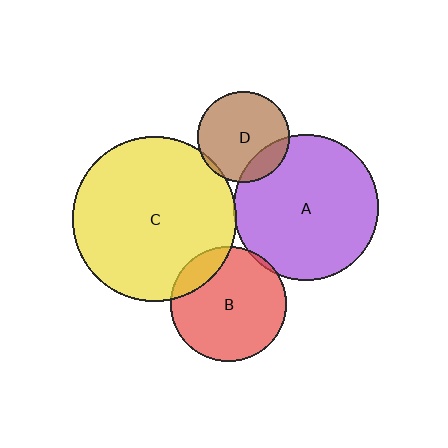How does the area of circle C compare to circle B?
Approximately 2.0 times.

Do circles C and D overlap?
Yes.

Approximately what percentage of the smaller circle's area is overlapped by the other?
Approximately 5%.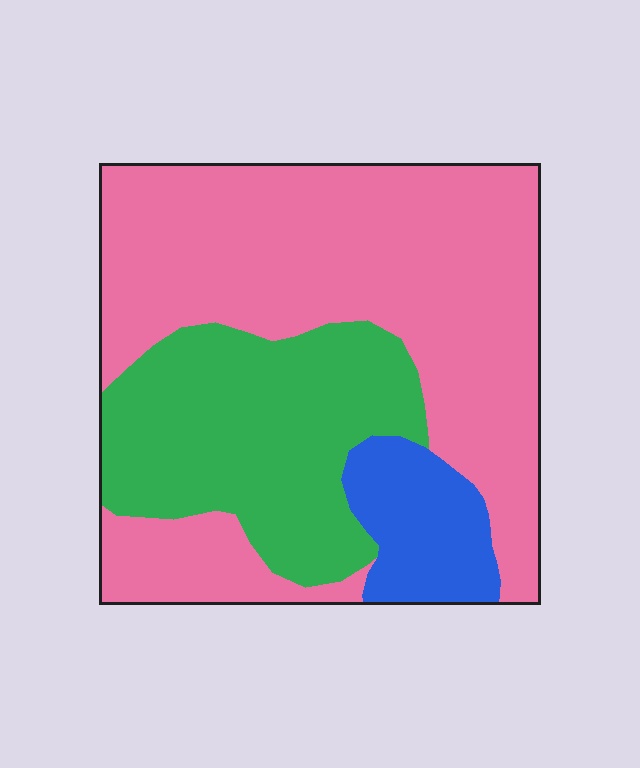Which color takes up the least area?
Blue, at roughly 10%.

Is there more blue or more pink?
Pink.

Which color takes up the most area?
Pink, at roughly 60%.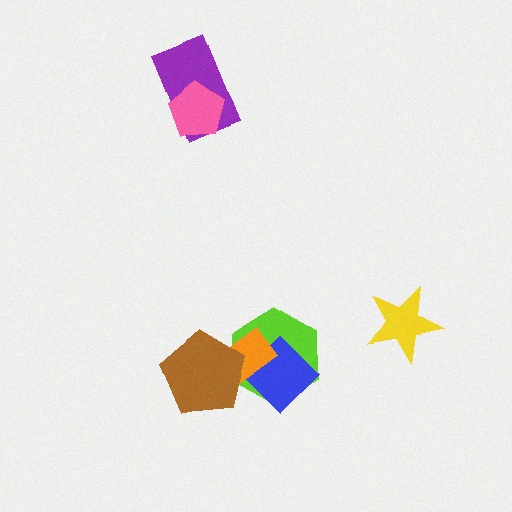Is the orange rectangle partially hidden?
Yes, it is partially covered by another shape.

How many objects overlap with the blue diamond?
2 objects overlap with the blue diamond.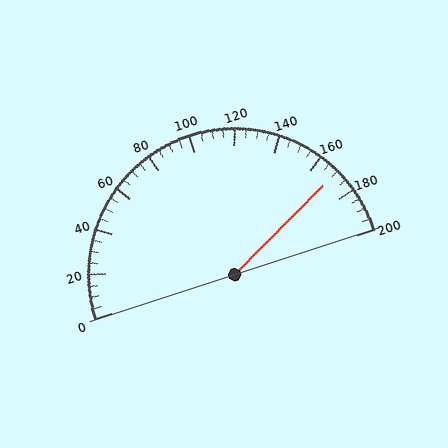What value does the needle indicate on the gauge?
The needle indicates approximately 170.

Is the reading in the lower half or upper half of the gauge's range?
The reading is in the upper half of the range (0 to 200).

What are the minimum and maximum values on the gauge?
The gauge ranges from 0 to 200.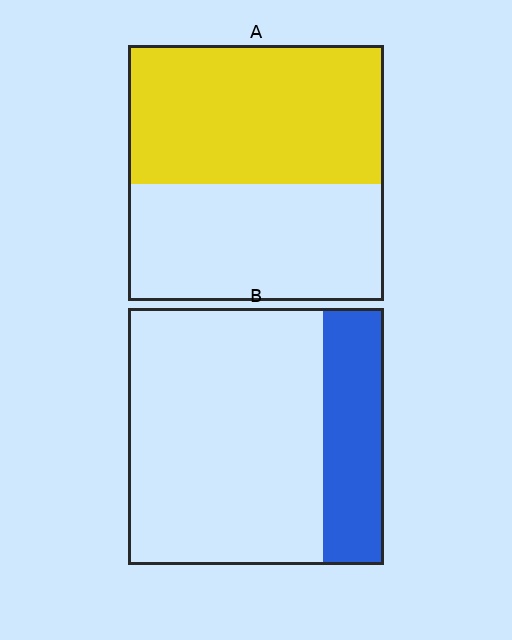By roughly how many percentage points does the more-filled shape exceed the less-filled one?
By roughly 30 percentage points (A over B).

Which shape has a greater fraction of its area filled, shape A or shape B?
Shape A.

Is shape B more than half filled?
No.